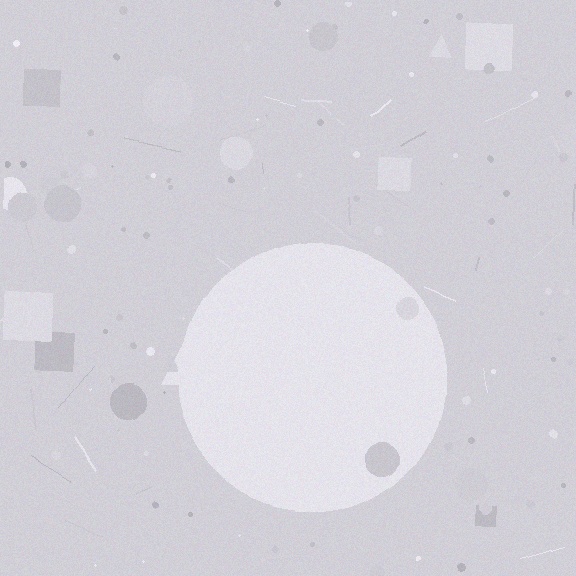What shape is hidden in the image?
A circle is hidden in the image.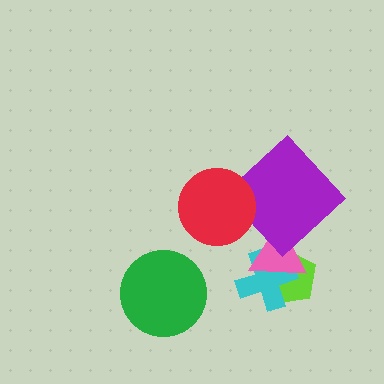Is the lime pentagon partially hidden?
Yes, it is partially covered by another shape.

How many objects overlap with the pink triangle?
3 objects overlap with the pink triangle.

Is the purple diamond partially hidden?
Yes, it is partially covered by another shape.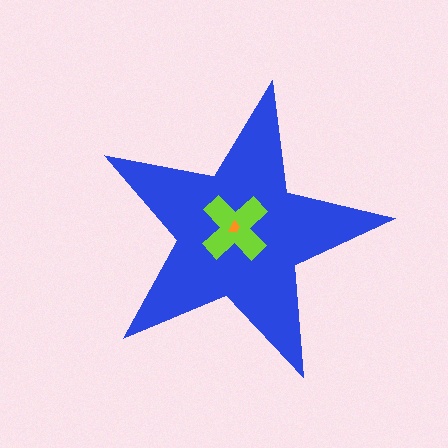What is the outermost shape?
The blue star.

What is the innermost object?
The orange trapezoid.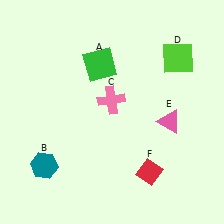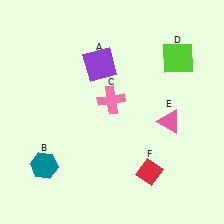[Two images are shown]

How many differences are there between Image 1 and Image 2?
There is 1 difference between the two images.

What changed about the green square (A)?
In Image 1, A is green. In Image 2, it changed to purple.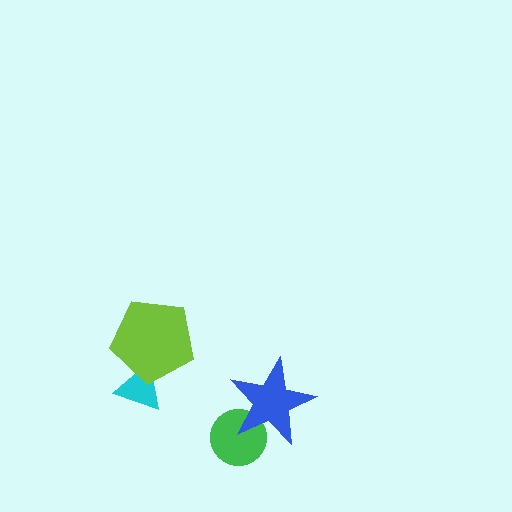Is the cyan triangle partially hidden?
Yes, it is partially covered by another shape.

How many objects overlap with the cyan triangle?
1 object overlaps with the cyan triangle.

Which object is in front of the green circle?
The blue star is in front of the green circle.